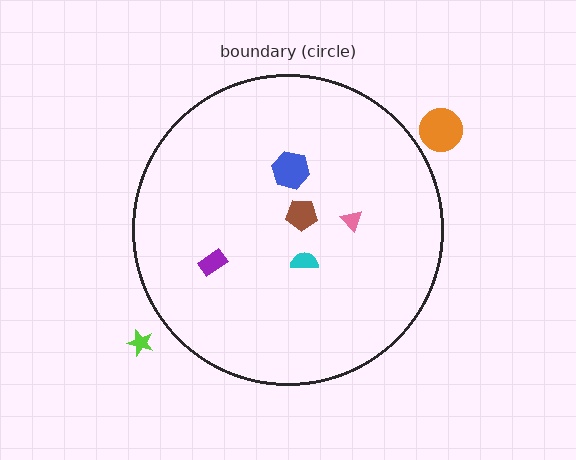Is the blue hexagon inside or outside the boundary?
Inside.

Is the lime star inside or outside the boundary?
Outside.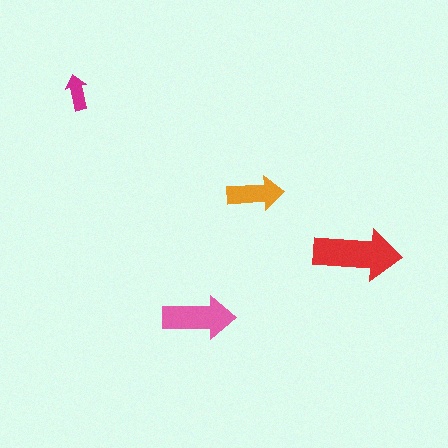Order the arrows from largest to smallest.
the red one, the pink one, the orange one, the magenta one.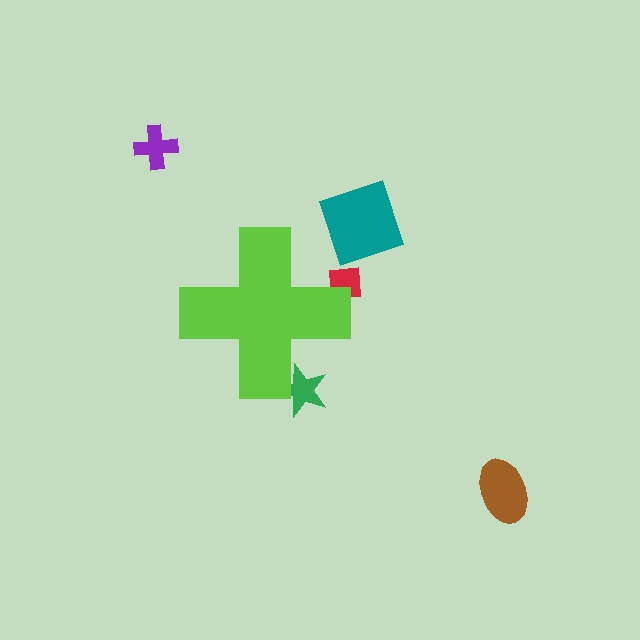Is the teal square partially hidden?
No, the teal square is fully visible.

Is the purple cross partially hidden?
No, the purple cross is fully visible.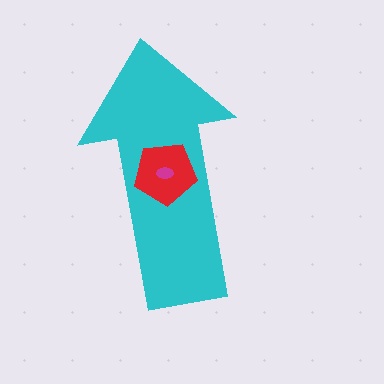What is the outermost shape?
The cyan arrow.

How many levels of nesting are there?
3.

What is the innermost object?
The magenta ellipse.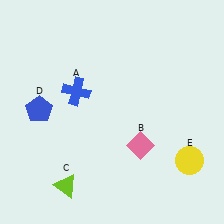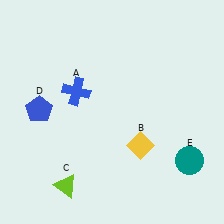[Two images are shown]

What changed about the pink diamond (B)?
In Image 1, B is pink. In Image 2, it changed to yellow.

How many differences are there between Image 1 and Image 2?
There are 2 differences between the two images.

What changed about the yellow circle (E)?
In Image 1, E is yellow. In Image 2, it changed to teal.